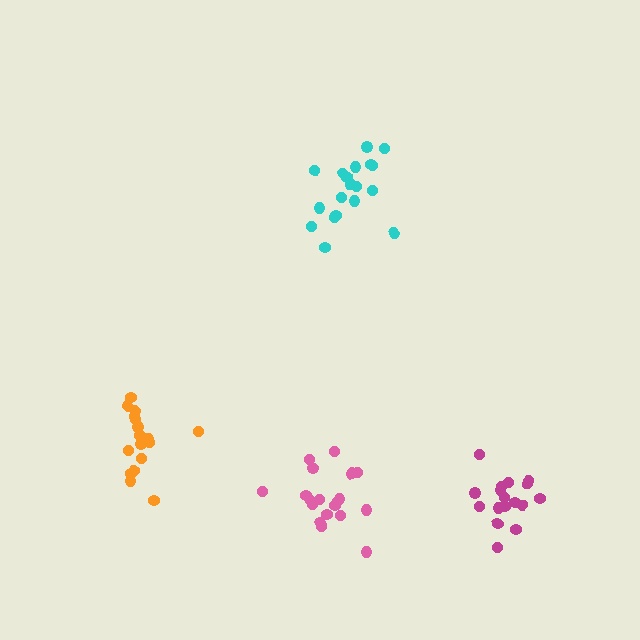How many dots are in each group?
Group 1: 19 dots, Group 2: 17 dots, Group 3: 19 dots, Group 4: 17 dots (72 total).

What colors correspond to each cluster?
The clusters are colored: pink, orange, cyan, magenta.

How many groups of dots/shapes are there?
There are 4 groups.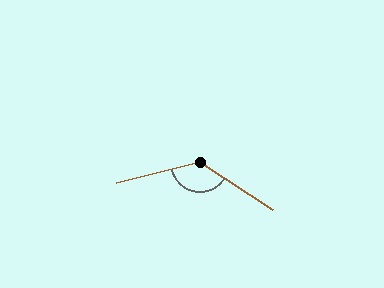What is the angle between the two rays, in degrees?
Approximately 133 degrees.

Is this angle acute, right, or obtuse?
It is obtuse.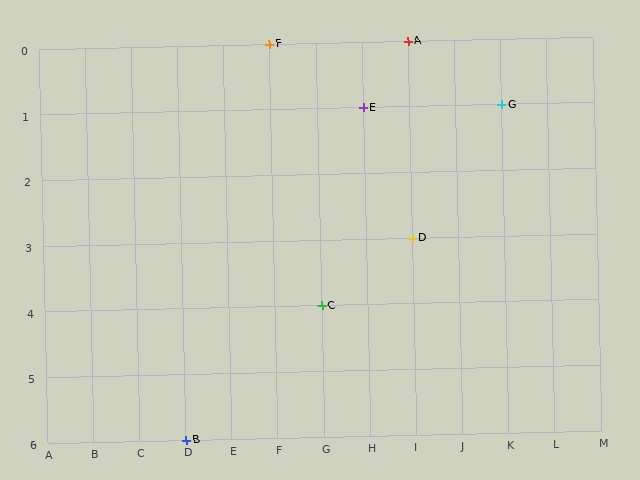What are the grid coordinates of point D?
Point D is at grid coordinates (I, 3).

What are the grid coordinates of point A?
Point A is at grid coordinates (I, 0).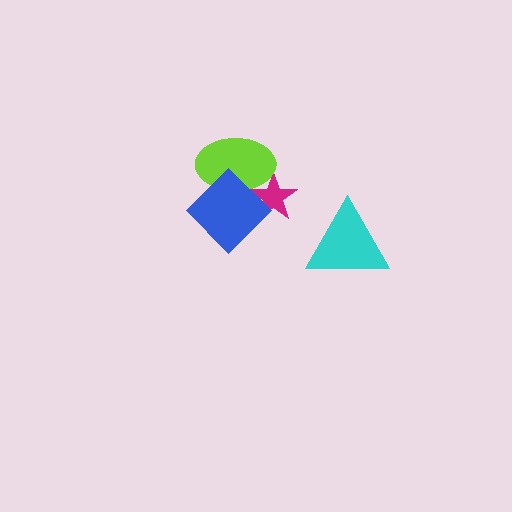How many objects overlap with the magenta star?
2 objects overlap with the magenta star.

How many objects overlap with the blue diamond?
2 objects overlap with the blue diamond.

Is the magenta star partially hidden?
Yes, it is partially covered by another shape.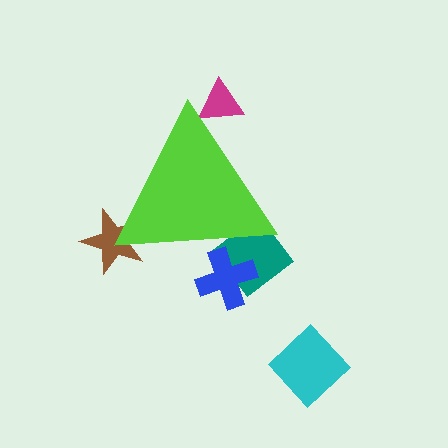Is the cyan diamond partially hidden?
No, the cyan diamond is fully visible.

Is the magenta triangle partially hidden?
Yes, the magenta triangle is partially hidden behind the lime triangle.